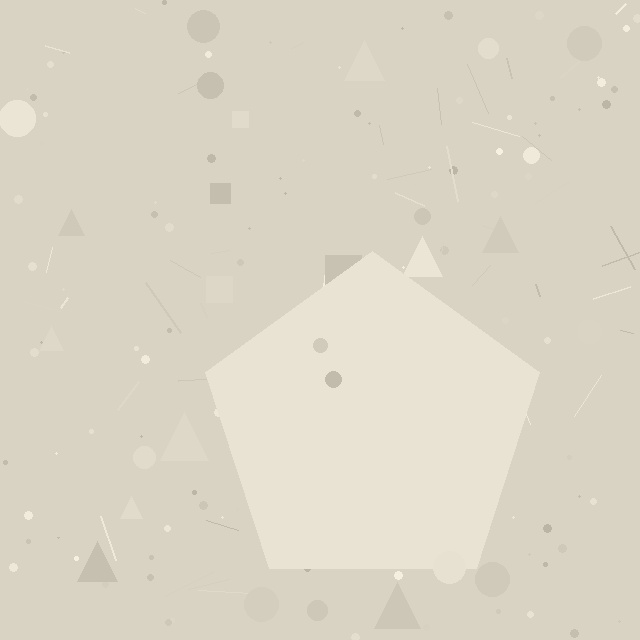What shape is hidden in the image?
A pentagon is hidden in the image.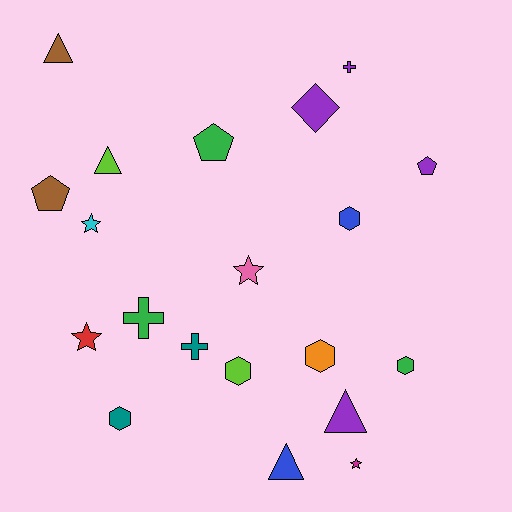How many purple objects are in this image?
There are 4 purple objects.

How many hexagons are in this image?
There are 5 hexagons.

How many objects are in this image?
There are 20 objects.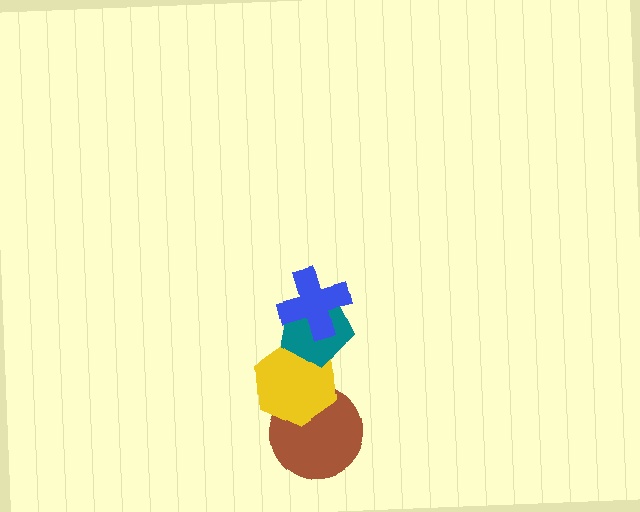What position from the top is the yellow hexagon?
The yellow hexagon is 3rd from the top.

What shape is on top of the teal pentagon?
The blue cross is on top of the teal pentagon.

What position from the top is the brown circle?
The brown circle is 4th from the top.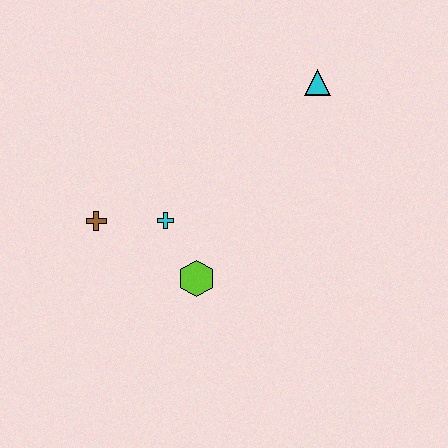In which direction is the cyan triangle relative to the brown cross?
The cyan triangle is to the right of the brown cross.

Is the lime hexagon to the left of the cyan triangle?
Yes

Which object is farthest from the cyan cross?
The cyan triangle is farthest from the cyan cross.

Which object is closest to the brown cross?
The cyan cross is closest to the brown cross.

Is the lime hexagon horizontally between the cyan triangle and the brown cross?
Yes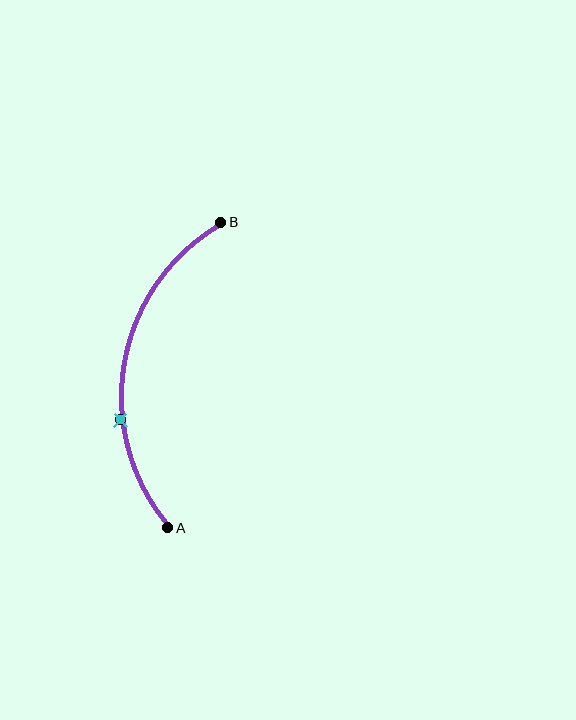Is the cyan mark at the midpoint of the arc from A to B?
No. The cyan mark lies on the arc but is closer to endpoint A. The arc midpoint would be at the point on the curve equidistant along the arc from both A and B.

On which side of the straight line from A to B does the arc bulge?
The arc bulges to the left of the straight line connecting A and B.